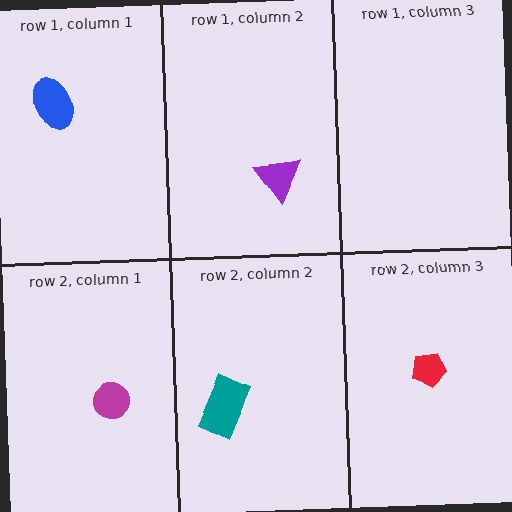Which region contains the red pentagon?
The row 2, column 3 region.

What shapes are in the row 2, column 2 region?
The teal rectangle.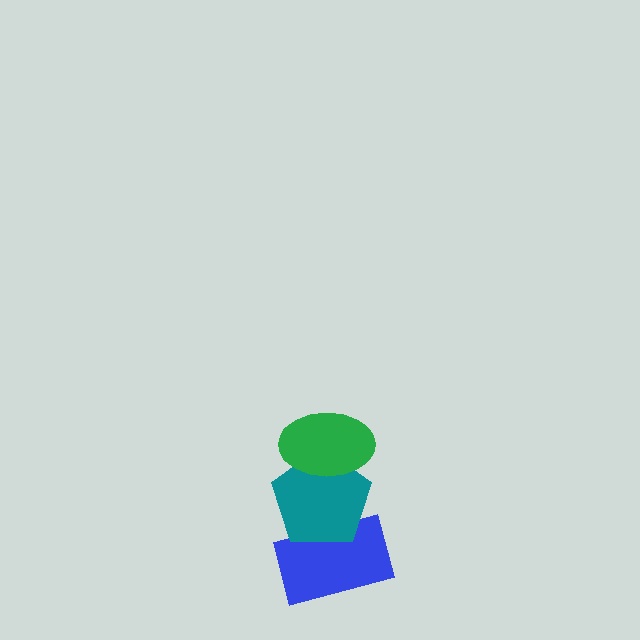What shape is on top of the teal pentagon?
The green ellipse is on top of the teal pentagon.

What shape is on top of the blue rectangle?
The teal pentagon is on top of the blue rectangle.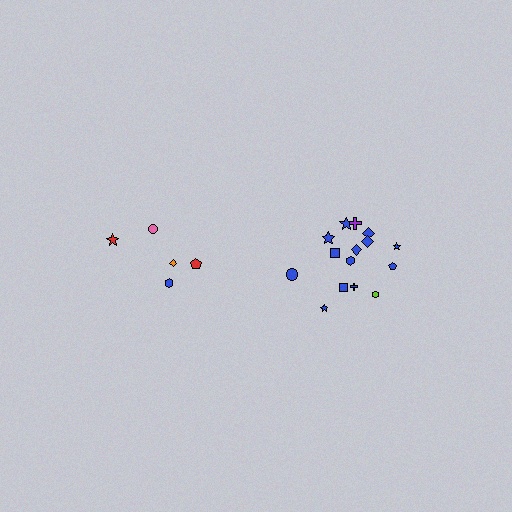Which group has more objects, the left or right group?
The right group.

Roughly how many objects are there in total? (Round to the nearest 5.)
Roughly 20 objects in total.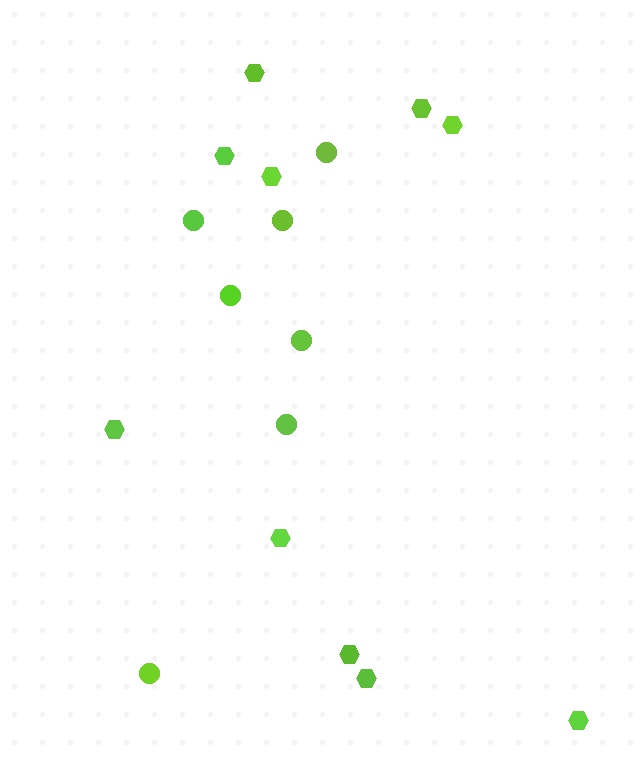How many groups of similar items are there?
There are 2 groups: one group of circles (7) and one group of hexagons (10).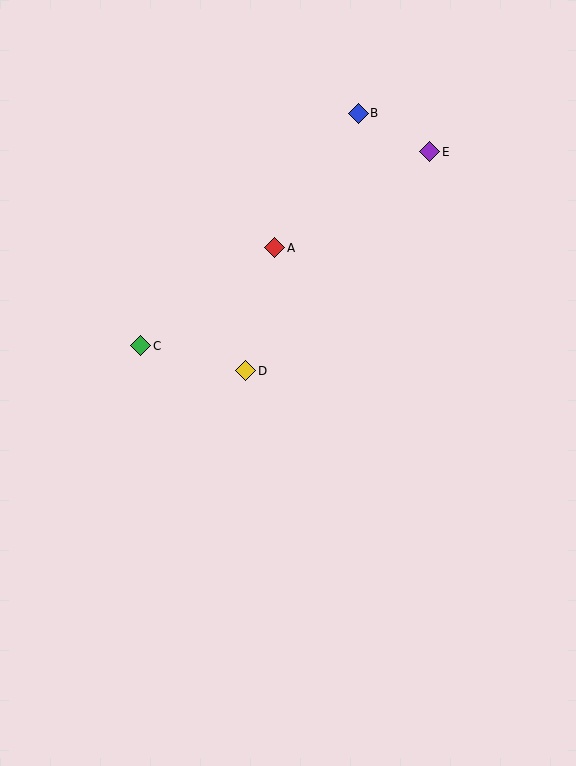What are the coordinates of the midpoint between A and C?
The midpoint between A and C is at (208, 297).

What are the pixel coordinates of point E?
Point E is at (430, 152).